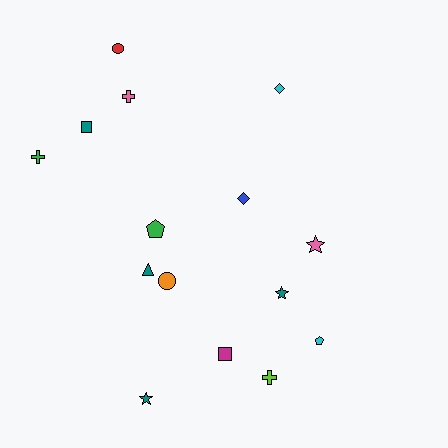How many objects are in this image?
There are 15 objects.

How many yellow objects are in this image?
There are no yellow objects.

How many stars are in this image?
There are 3 stars.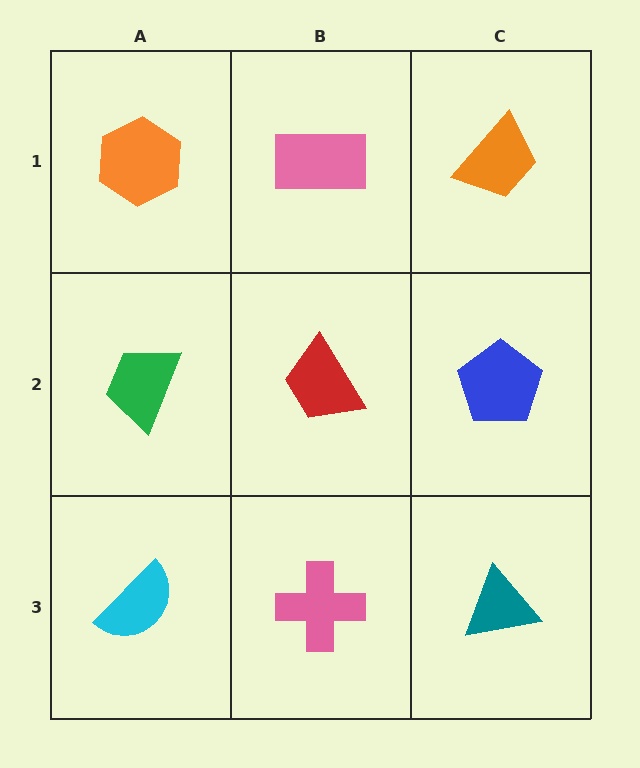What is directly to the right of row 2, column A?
A red trapezoid.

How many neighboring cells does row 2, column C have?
3.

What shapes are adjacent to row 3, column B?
A red trapezoid (row 2, column B), a cyan semicircle (row 3, column A), a teal triangle (row 3, column C).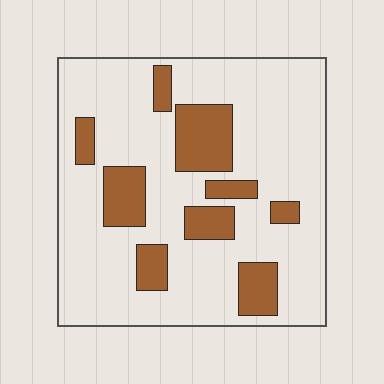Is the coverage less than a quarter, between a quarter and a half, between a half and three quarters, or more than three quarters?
Less than a quarter.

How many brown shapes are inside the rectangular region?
9.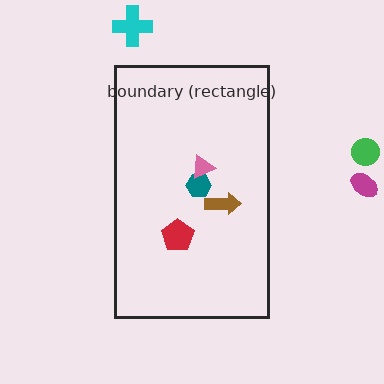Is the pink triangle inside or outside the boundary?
Inside.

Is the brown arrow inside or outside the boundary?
Inside.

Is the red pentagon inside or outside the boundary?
Inside.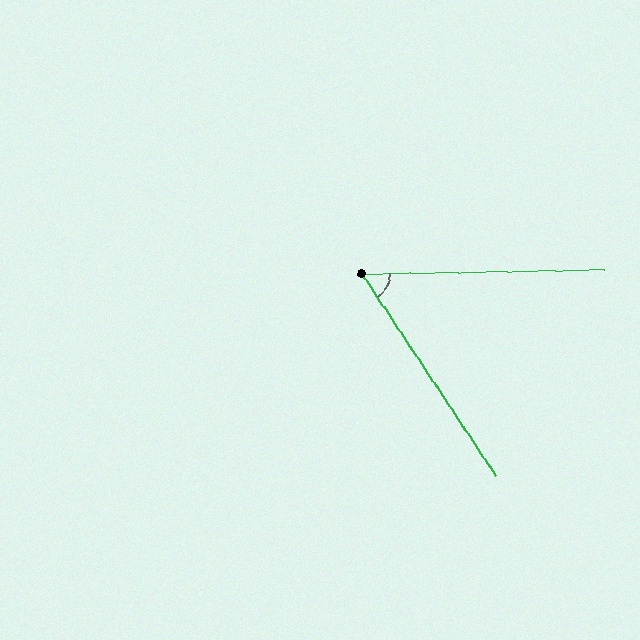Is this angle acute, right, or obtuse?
It is acute.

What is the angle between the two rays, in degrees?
Approximately 58 degrees.